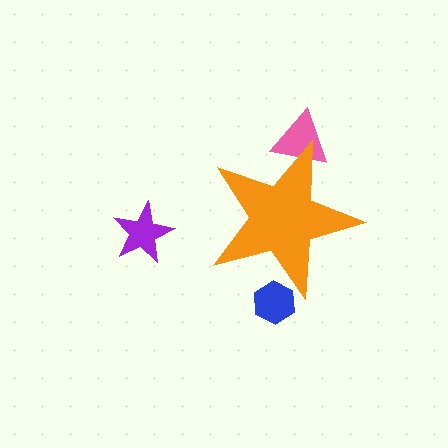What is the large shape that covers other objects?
An orange star.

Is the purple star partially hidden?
No, the purple star is fully visible.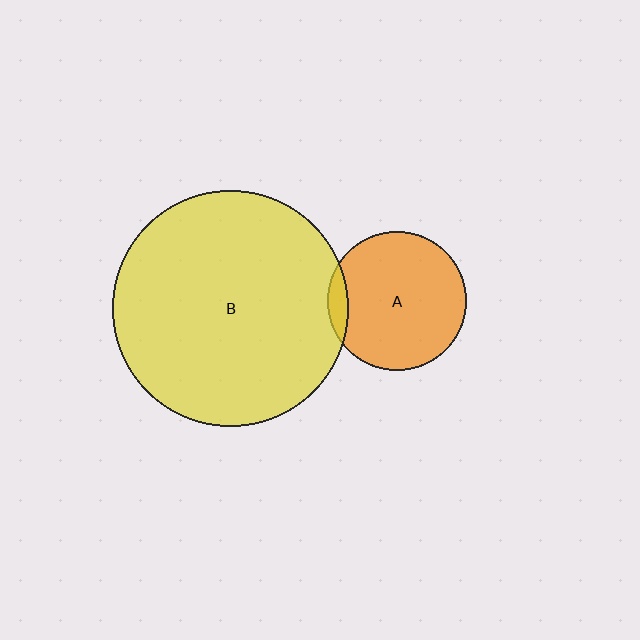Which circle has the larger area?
Circle B (yellow).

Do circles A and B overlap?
Yes.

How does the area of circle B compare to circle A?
Approximately 2.9 times.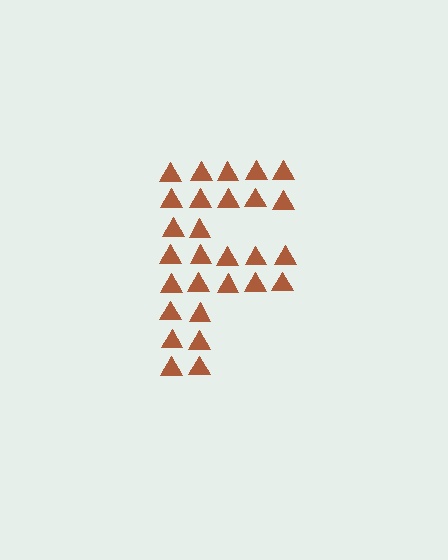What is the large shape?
The large shape is the letter F.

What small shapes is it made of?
It is made of small triangles.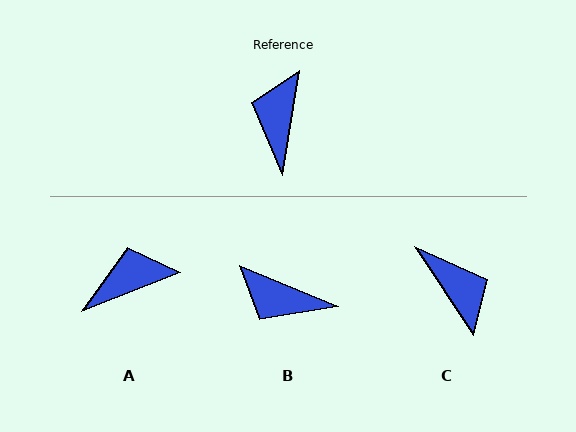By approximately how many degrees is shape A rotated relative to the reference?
Approximately 59 degrees clockwise.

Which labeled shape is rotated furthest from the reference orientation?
C, about 137 degrees away.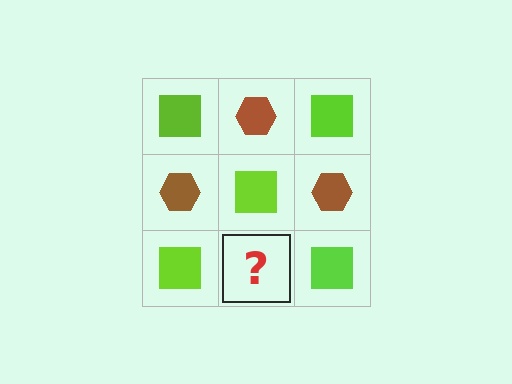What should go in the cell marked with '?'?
The missing cell should contain a brown hexagon.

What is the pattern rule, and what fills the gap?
The rule is that it alternates lime square and brown hexagon in a checkerboard pattern. The gap should be filled with a brown hexagon.